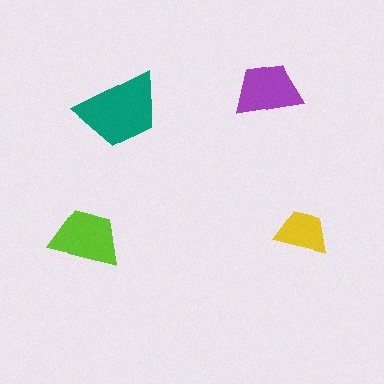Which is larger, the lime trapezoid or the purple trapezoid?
The lime one.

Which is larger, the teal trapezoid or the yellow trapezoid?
The teal one.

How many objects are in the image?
There are 4 objects in the image.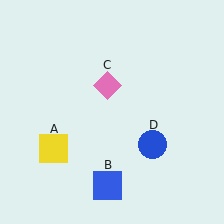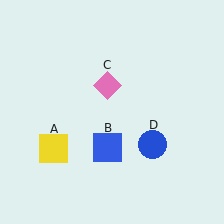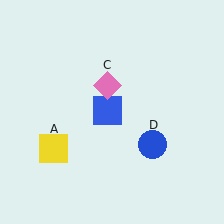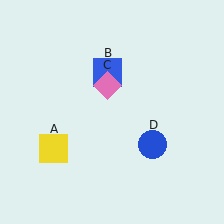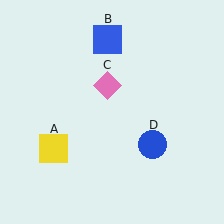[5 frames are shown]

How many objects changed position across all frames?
1 object changed position: blue square (object B).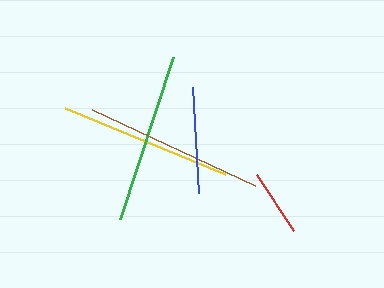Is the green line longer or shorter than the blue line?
The green line is longer than the blue line.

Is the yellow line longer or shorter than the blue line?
The yellow line is longer than the blue line.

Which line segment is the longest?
The brown line is the longest at approximately 180 pixels.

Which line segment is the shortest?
The red line is the shortest at approximately 68 pixels.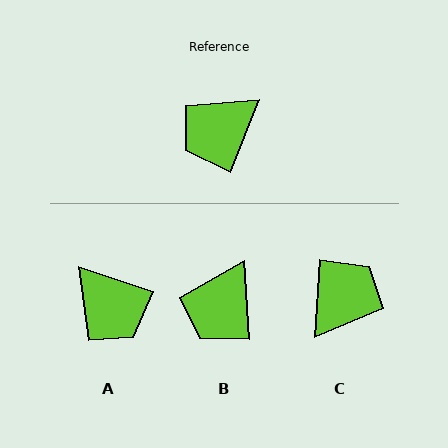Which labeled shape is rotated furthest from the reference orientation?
C, about 162 degrees away.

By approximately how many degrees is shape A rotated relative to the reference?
Approximately 93 degrees counter-clockwise.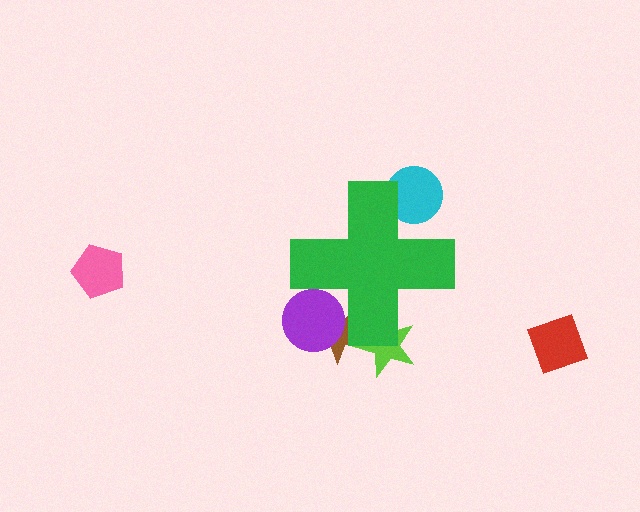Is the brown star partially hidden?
Yes, the brown star is partially hidden behind the green cross.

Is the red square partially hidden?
No, the red square is fully visible.